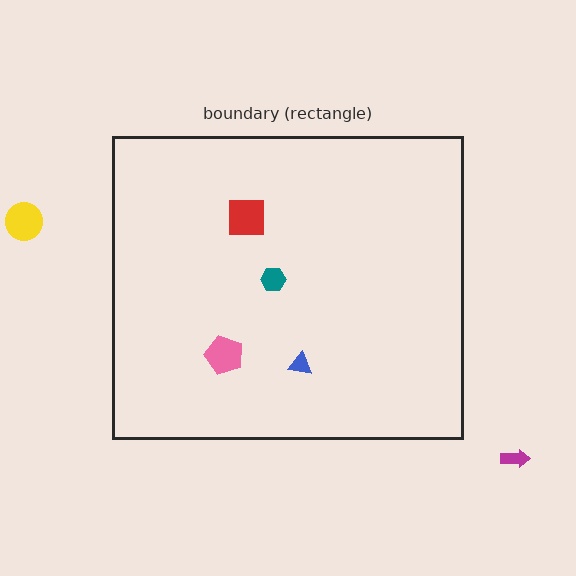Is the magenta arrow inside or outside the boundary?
Outside.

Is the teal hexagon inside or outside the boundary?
Inside.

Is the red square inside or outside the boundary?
Inside.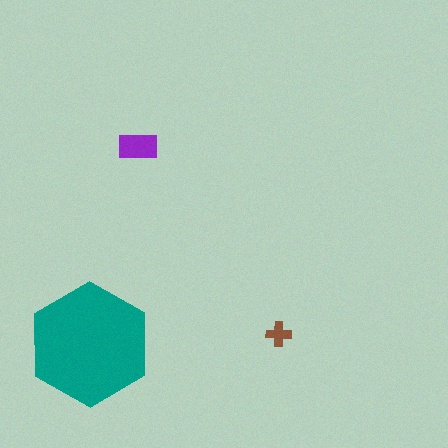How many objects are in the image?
There are 3 objects in the image.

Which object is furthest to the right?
The brown cross is rightmost.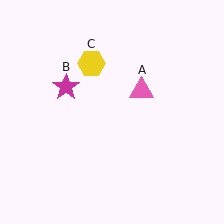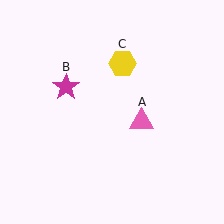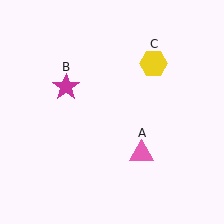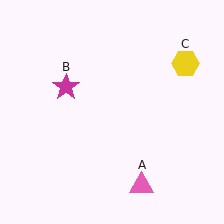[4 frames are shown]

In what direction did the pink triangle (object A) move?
The pink triangle (object A) moved down.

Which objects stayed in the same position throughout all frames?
Magenta star (object B) remained stationary.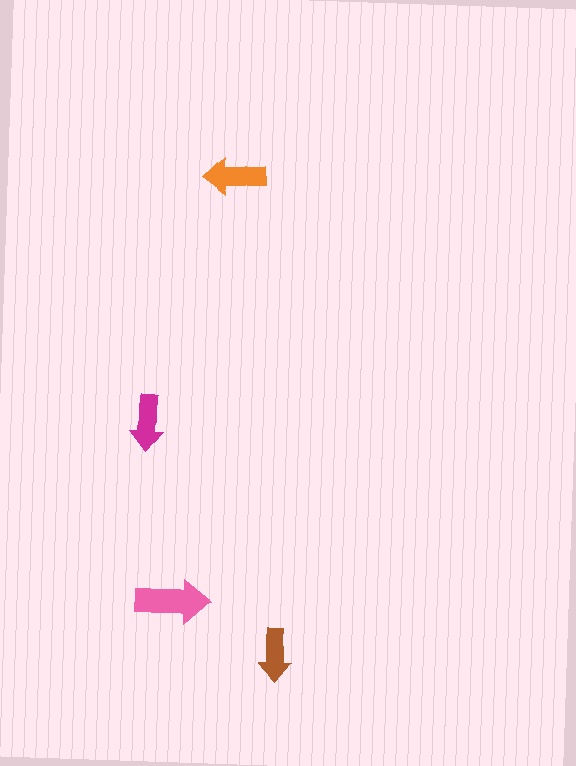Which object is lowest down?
The brown arrow is bottommost.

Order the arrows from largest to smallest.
the pink one, the orange one, the magenta one, the brown one.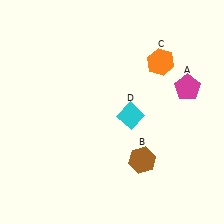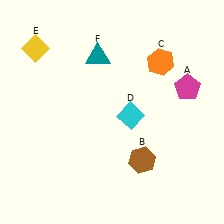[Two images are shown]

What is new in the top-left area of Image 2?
A yellow diamond (E) was added in the top-left area of Image 2.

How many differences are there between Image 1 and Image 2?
There are 2 differences between the two images.